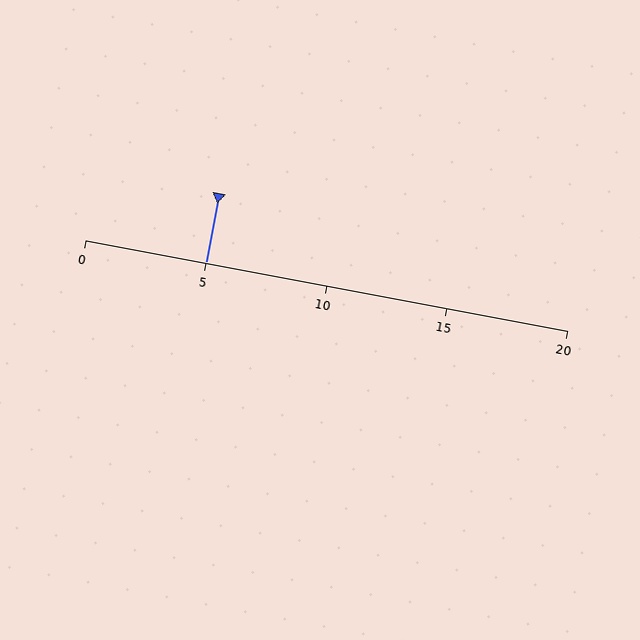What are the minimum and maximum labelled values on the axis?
The axis runs from 0 to 20.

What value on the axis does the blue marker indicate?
The marker indicates approximately 5.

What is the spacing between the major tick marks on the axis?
The major ticks are spaced 5 apart.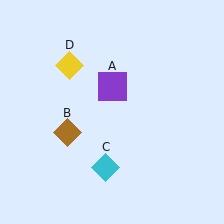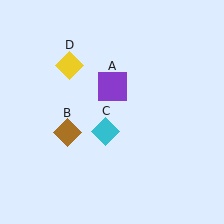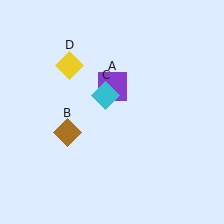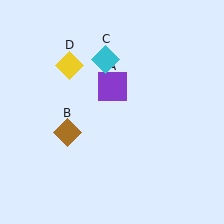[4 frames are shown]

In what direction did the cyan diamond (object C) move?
The cyan diamond (object C) moved up.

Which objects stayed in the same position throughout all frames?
Purple square (object A) and brown diamond (object B) and yellow diamond (object D) remained stationary.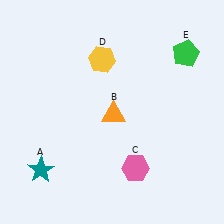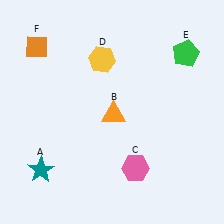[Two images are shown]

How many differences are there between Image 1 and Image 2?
There is 1 difference between the two images.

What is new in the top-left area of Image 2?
An orange diamond (F) was added in the top-left area of Image 2.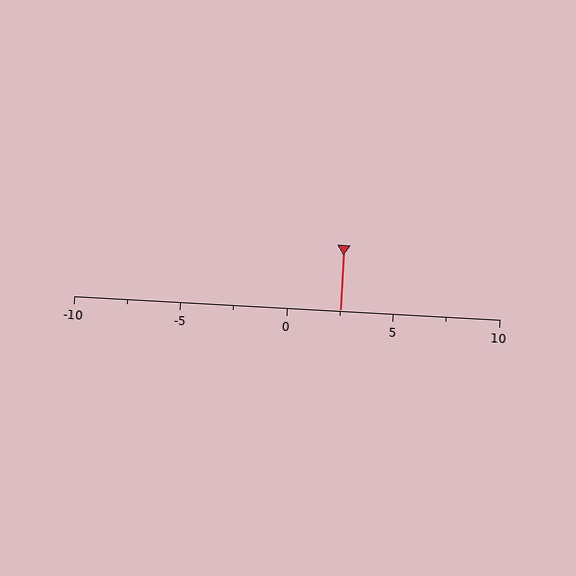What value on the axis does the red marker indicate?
The marker indicates approximately 2.5.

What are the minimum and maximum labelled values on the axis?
The axis runs from -10 to 10.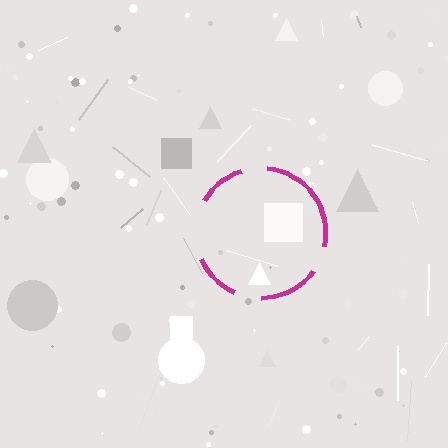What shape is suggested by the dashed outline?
The dashed outline suggests a circle.